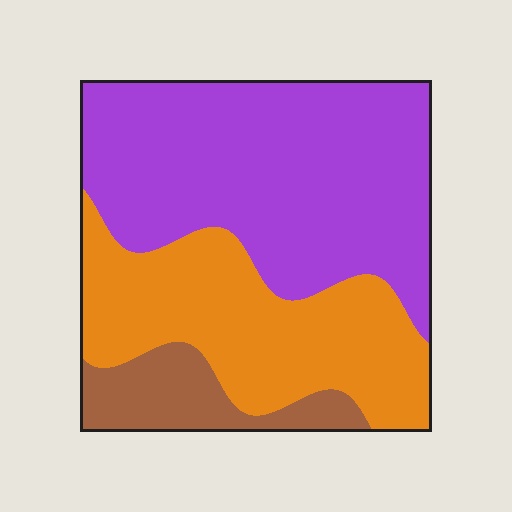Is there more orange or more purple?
Purple.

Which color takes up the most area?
Purple, at roughly 50%.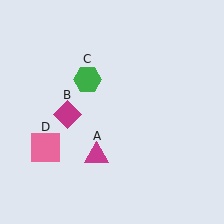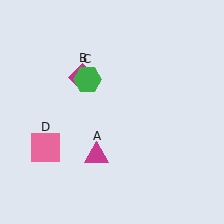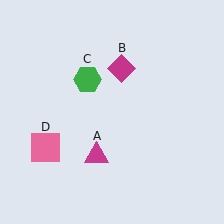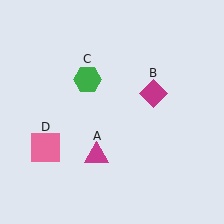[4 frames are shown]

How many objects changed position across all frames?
1 object changed position: magenta diamond (object B).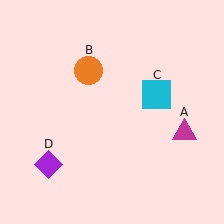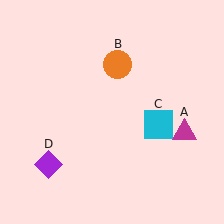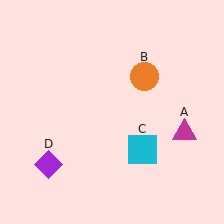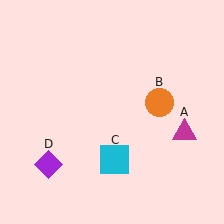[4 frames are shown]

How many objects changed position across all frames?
2 objects changed position: orange circle (object B), cyan square (object C).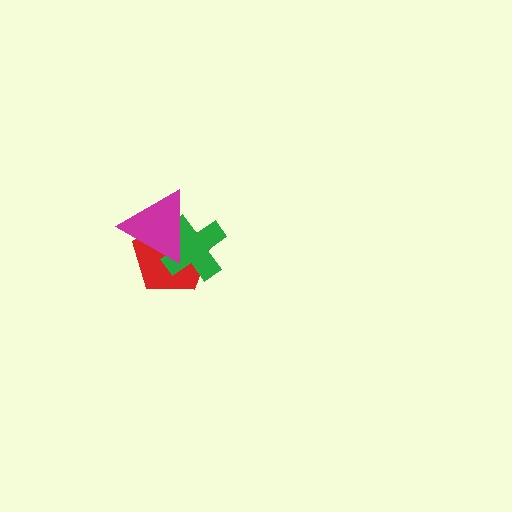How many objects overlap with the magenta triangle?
2 objects overlap with the magenta triangle.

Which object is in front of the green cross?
The magenta triangle is in front of the green cross.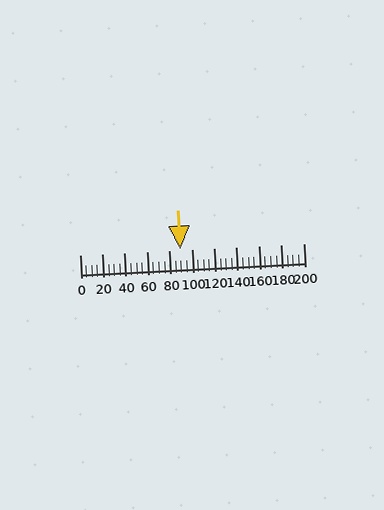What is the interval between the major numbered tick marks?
The major tick marks are spaced 20 units apart.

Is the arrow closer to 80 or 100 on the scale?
The arrow is closer to 100.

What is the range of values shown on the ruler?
The ruler shows values from 0 to 200.